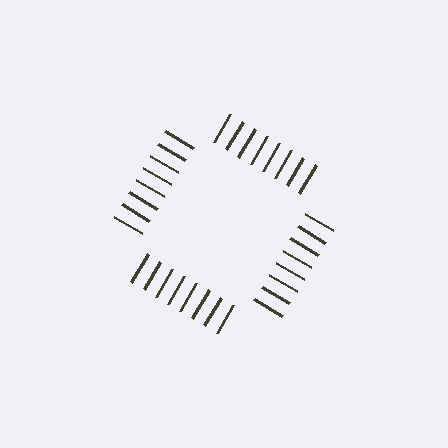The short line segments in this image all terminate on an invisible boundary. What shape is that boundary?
An illusory square — the line segments terminate on its edges but no continuous stroke is drawn.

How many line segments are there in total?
32 — 8 along each of the 4 edges.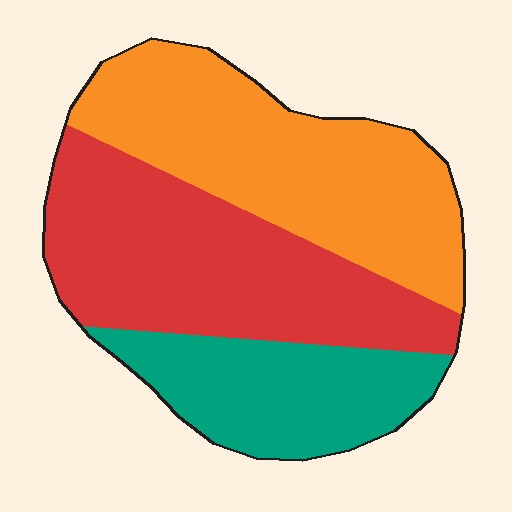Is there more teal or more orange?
Orange.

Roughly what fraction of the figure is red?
Red takes up about three eighths (3/8) of the figure.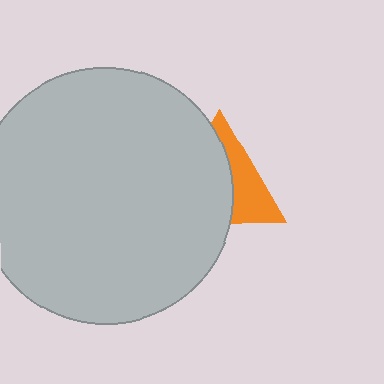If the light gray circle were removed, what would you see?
You would see the complete orange triangle.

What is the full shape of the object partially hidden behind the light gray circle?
The partially hidden object is an orange triangle.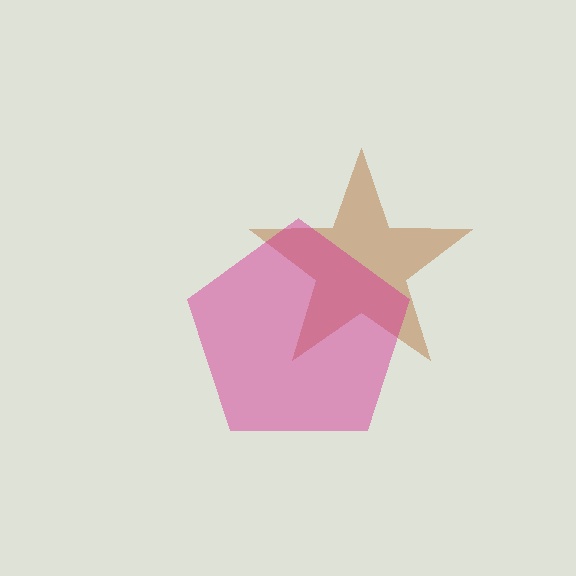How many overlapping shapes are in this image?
There are 2 overlapping shapes in the image.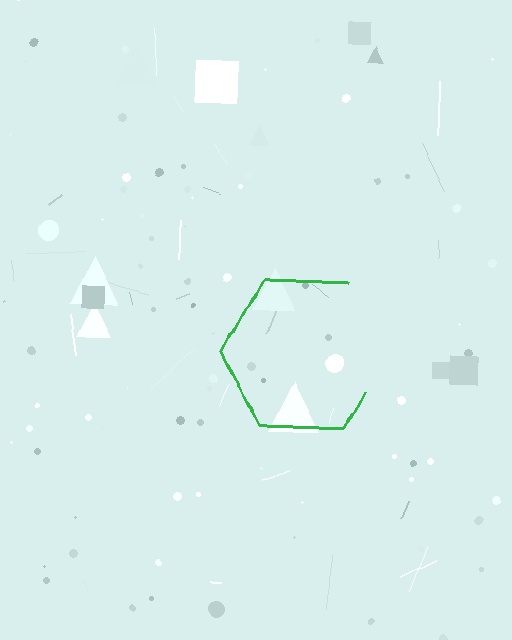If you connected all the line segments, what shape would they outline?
They would outline a hexagon.